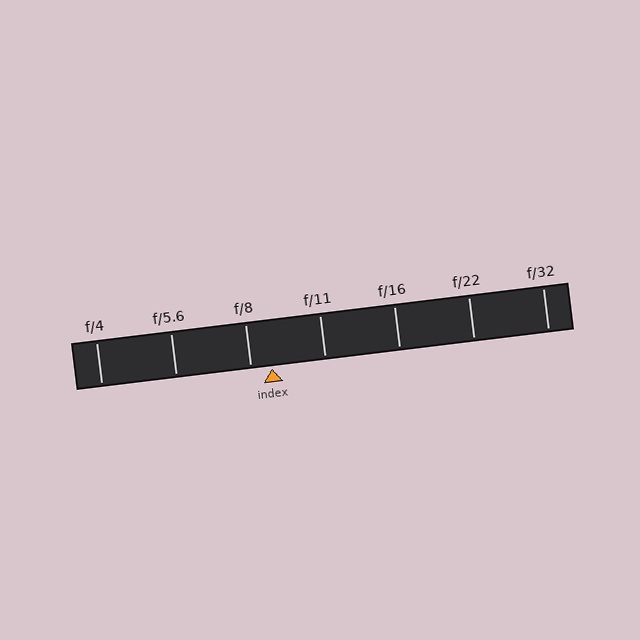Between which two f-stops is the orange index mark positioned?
The index mark is between f/8 and f/11.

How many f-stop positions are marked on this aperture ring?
There are 7 f-stop positions marked.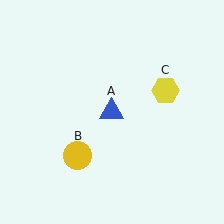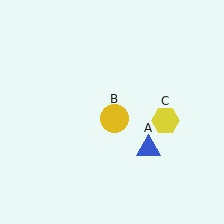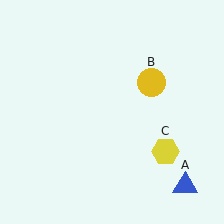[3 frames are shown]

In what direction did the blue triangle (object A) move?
The blue triangle (object A) moved down and to the right.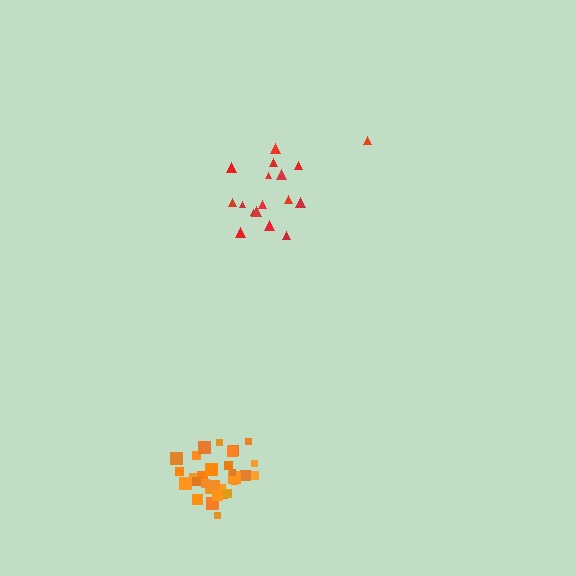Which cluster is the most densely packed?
Orange.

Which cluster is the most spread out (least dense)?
Red.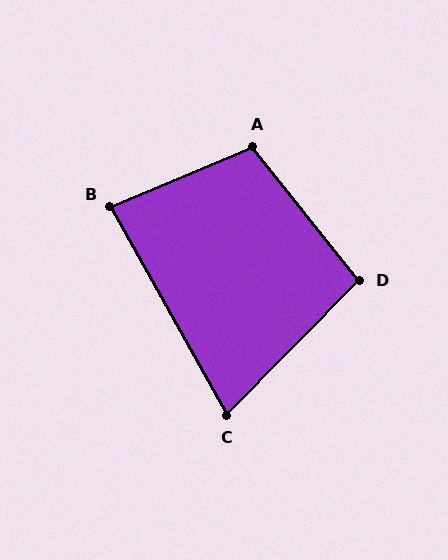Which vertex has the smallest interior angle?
C, at approximately 74 degrees.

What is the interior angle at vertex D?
Approximately 96 degrees (obtuse).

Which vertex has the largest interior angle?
A, at approximately 106 degrees.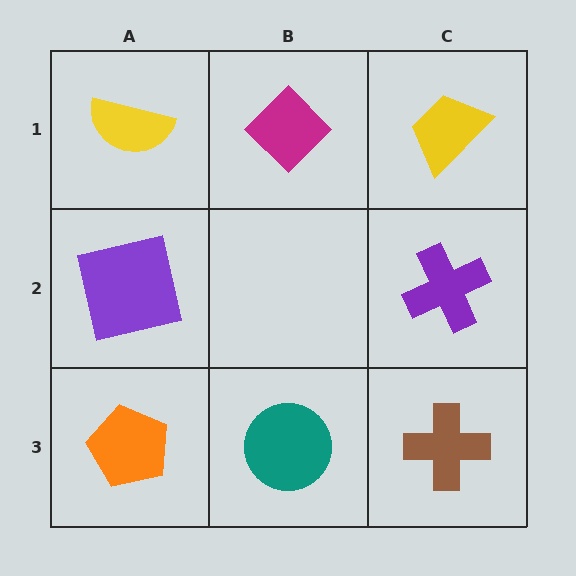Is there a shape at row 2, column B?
No, that cell is empty.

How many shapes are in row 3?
3 shapes.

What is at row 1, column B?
A magenta diamond.